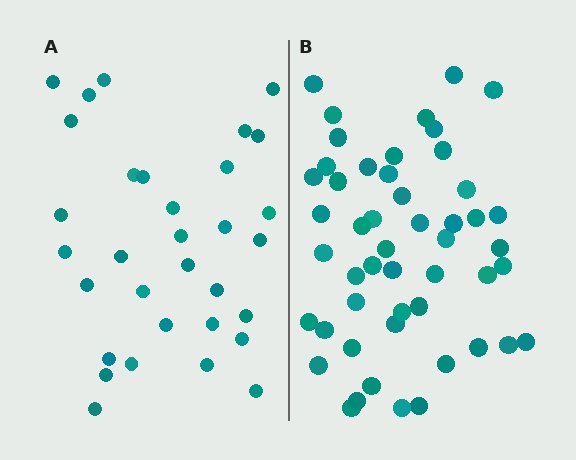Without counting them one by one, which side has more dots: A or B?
Region B (the right region) has more dots.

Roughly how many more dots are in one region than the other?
Region B has approximately 20 more dots than region A.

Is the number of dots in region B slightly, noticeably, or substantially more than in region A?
Region B has substantially more. The ratio is roughly 1.6 to 1.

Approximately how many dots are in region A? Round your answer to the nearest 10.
About 30 dots. (The exact count is 32, which rounds to 30.)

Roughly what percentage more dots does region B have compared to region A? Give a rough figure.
About 55% more.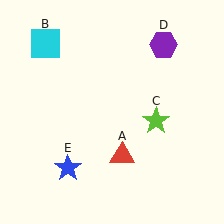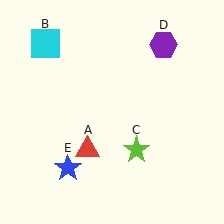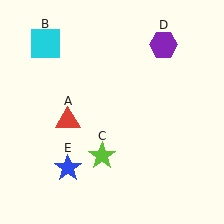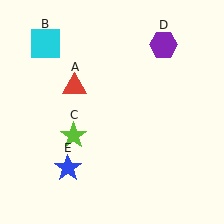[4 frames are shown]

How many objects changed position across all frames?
2 objects changed position: red triangle (object A), lime star (object C).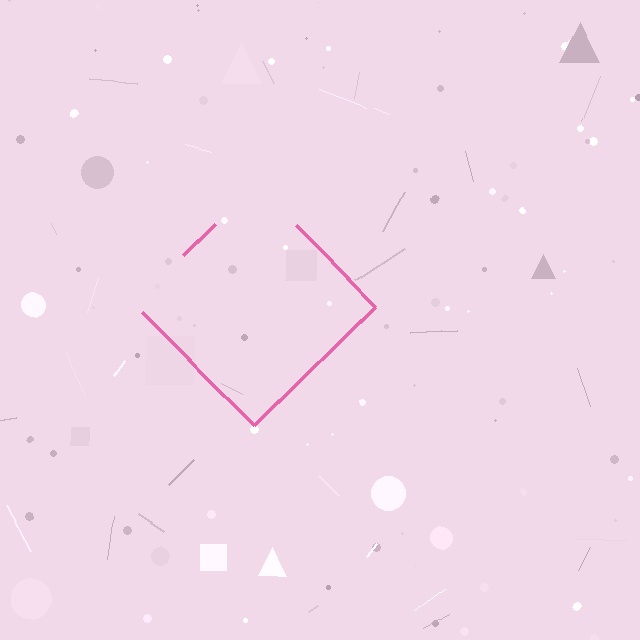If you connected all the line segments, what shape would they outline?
They would outline a diamond.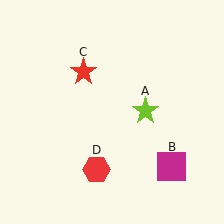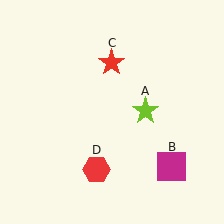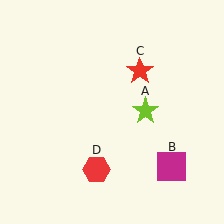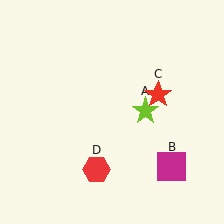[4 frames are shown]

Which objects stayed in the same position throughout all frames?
Lime star (object A) and magenta square (object B) and red hexagon (object D) remained stationary.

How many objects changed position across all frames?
1 object changed position: red star (object C).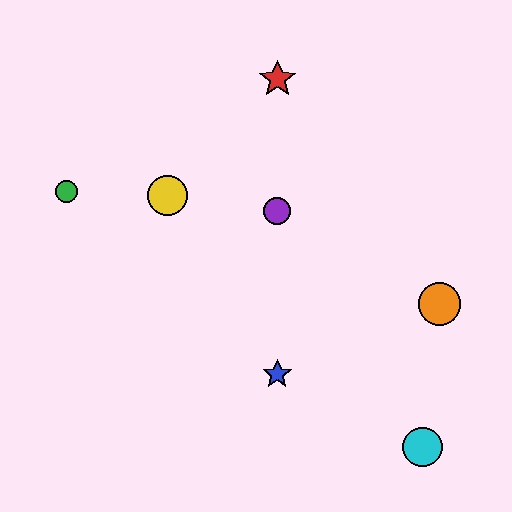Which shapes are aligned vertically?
The red star, the blue star, the purple circle are aligned vertically.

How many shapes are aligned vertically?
3 shapes (the red star, the blue star, the purple circle) are aligned vertically.